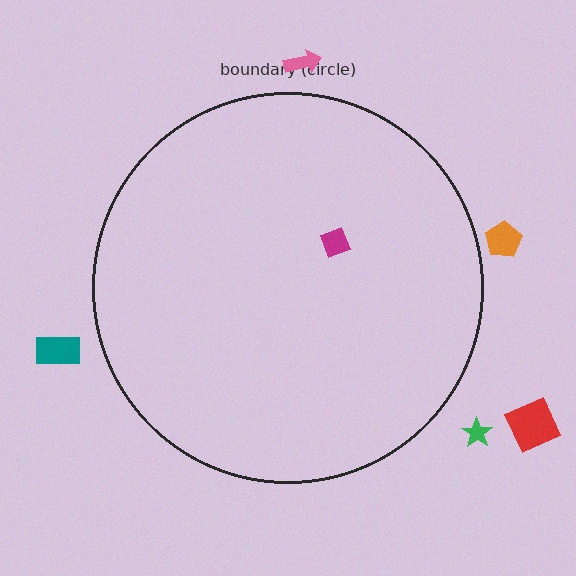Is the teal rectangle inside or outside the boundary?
Outside.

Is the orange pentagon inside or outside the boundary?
Outside.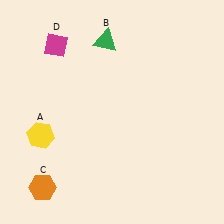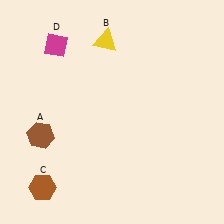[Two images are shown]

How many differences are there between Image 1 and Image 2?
There are 3 differences between the two images.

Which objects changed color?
A changed from yellow to brown. B changed from green to yellow. C changed from orange to brown.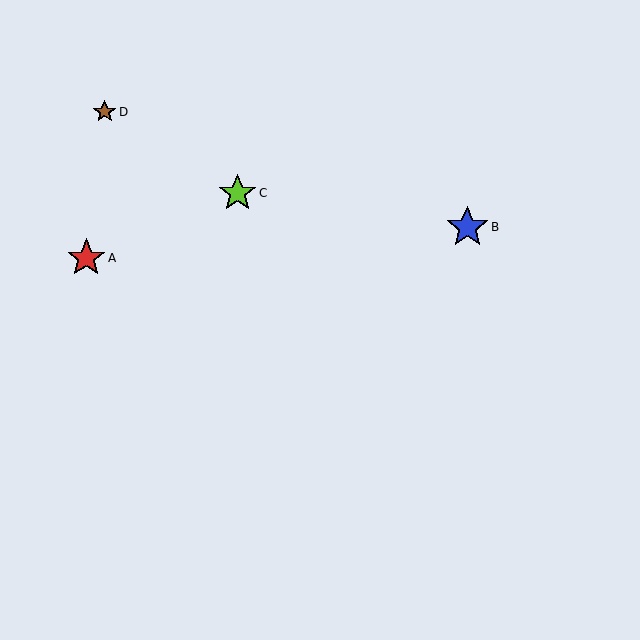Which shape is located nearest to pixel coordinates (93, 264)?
The red star (labeled A) at (86, 258) is nearest to that location.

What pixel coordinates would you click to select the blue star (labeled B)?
Click at (467, 227) to select the blue star B.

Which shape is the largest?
The blue star (labeled B) is the largest.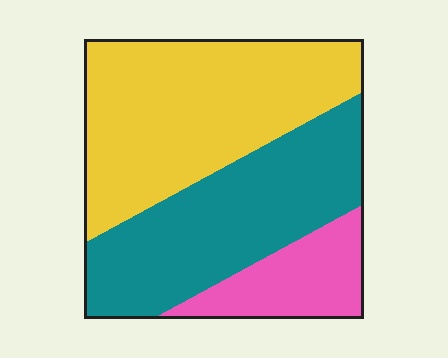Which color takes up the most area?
Yellow, at roughly 45%.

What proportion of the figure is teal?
Teal takes up between a third and a half of the figure.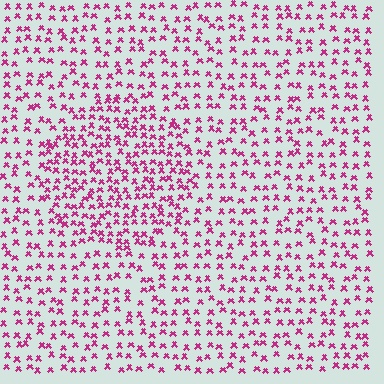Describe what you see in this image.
The image contains small magenta elements arranged at two different densities. A circle-shaped region is visible where the elements are more densely packed than the surrounding area.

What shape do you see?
I see a circle.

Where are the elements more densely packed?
The elements are more densely packed inside the circle boundary.